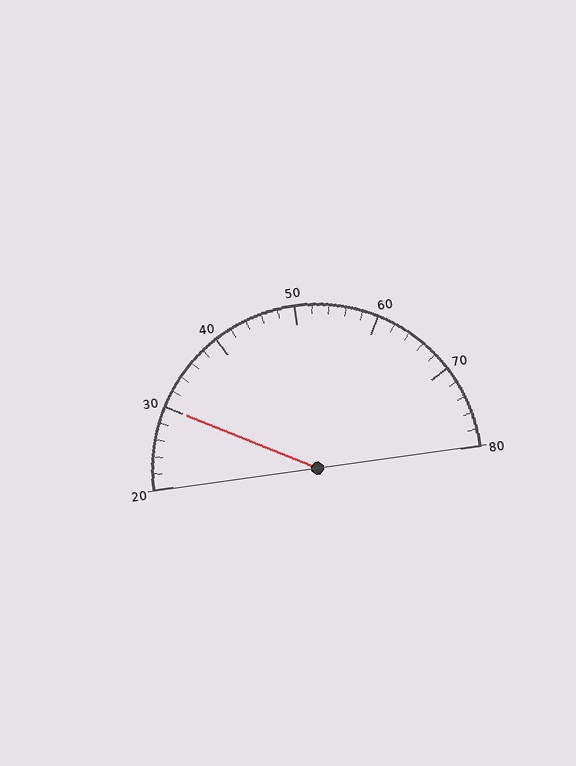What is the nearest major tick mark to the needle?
The nearest major tick mark is 30.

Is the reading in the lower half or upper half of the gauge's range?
The reading is in the lower half of the range (20 to 80).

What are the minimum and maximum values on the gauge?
The gauge ranges from 20 to 80.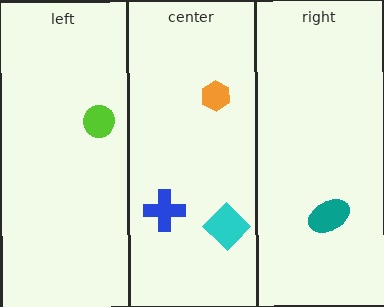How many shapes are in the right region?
1.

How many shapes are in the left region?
1.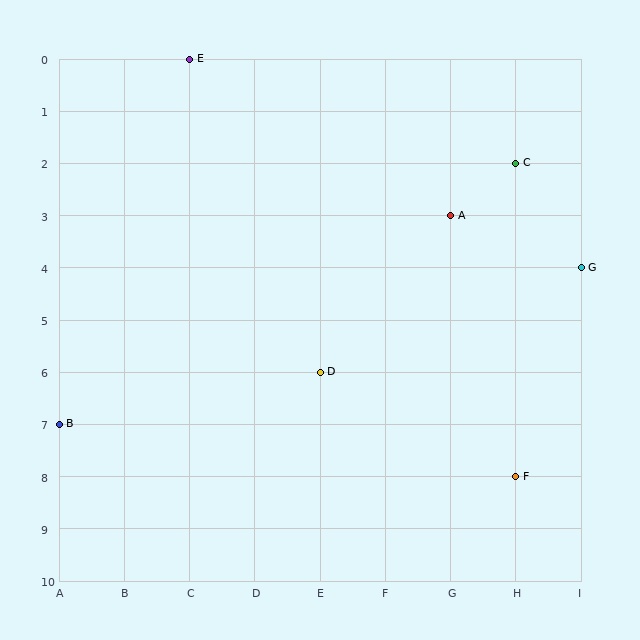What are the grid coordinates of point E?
Point E is at grid coordinates (C, 0).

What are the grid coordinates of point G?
Point G is at grid coordinates (I, 4).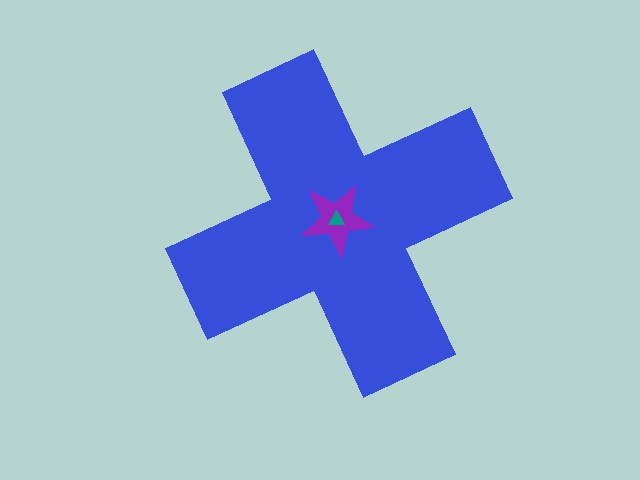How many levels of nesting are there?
3.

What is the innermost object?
The teal triangle.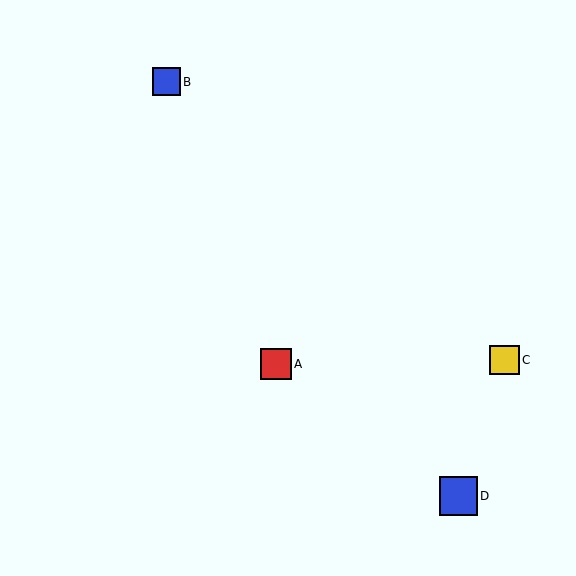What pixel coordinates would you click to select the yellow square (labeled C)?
Click at (504, 360) to select the yellow square C.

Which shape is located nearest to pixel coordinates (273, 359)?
The red square (labeled A) at (276, 364) is nearest to that location.